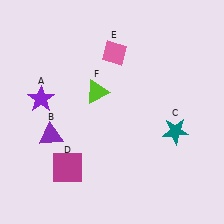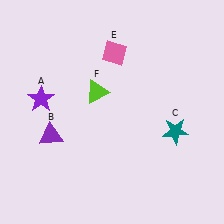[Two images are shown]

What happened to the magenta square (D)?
The magenta square (D) was removed in Image 2. It was in the bottom-left area of Image 1.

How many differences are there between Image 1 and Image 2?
There is 1 difference between the two images.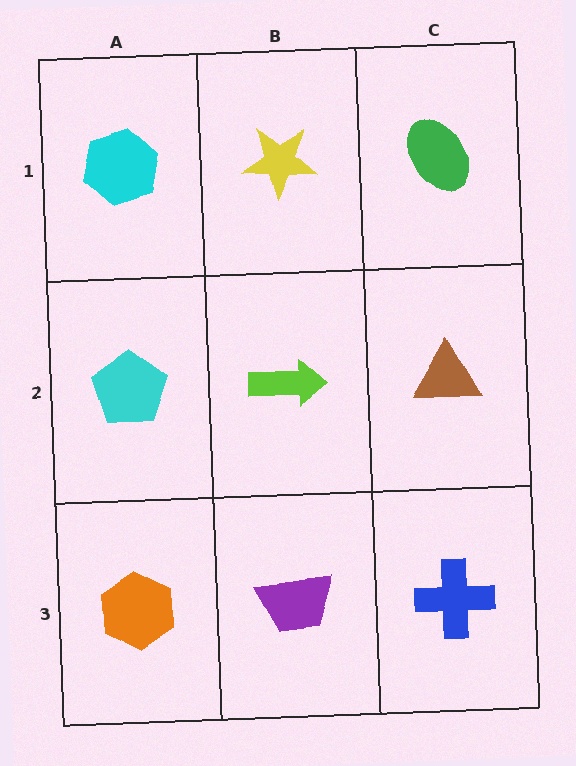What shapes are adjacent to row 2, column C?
A green ellipse (row 1, column C), a blue cross (row 3, column C), a lime arrow (row 2, column B).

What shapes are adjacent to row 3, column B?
A lime arrow (row 2, column B), an orange hexagon (row 3, column A), a blue cross (row 3, column C).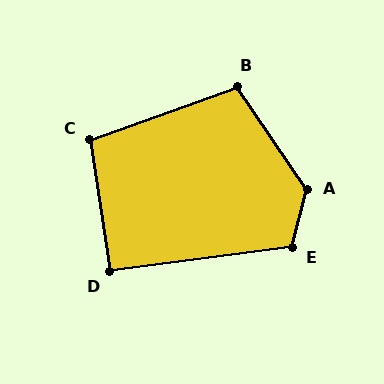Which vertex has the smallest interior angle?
D, at approximately 91 degrees.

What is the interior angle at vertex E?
Approximately 111 degrees (obtuse).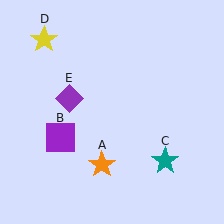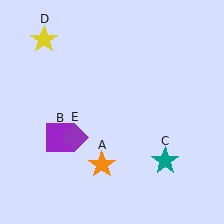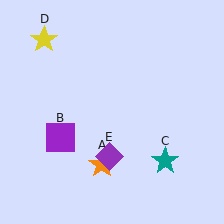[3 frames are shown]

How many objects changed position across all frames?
1 object changed position: purple diamond (object E).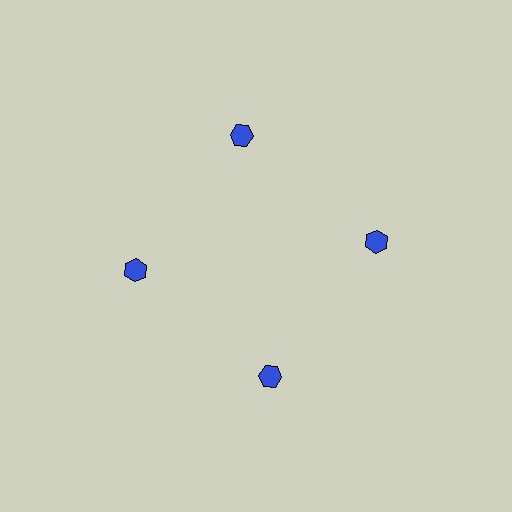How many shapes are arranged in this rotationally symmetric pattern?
There are 4 shapes, arranged in 4 groups of 1.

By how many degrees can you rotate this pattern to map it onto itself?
The pattern maps onto itself every 90 degrees of rotation.